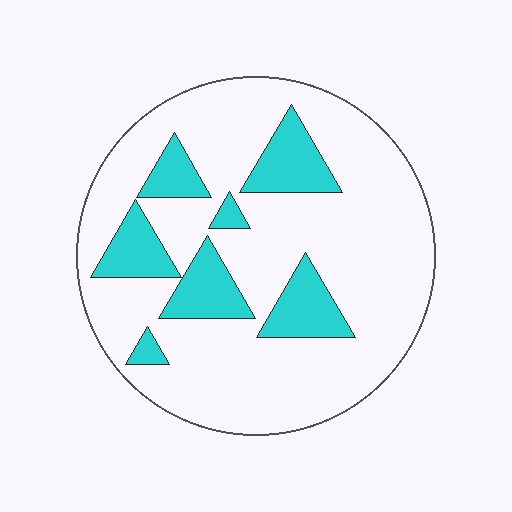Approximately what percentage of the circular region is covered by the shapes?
Approximately 20%.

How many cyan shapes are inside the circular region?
7.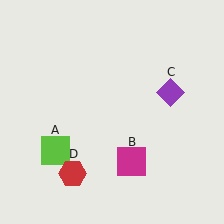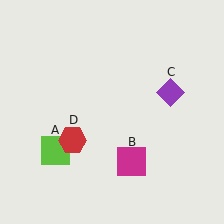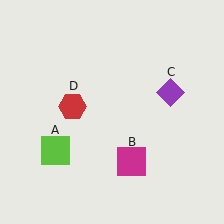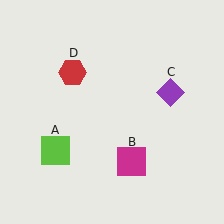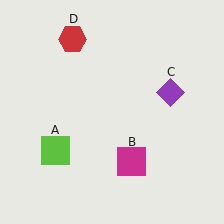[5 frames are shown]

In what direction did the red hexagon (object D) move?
The red hexagon (object D) moved up.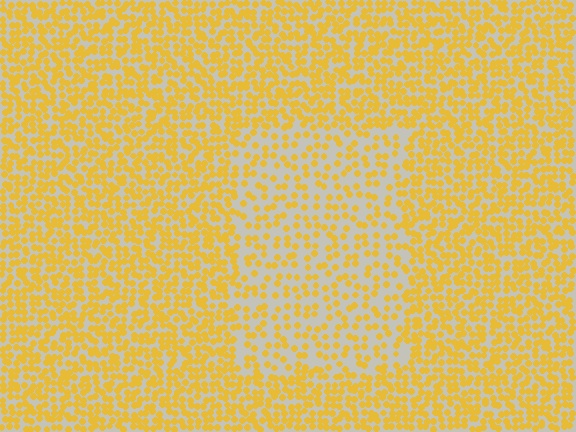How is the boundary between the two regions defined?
The boundary is defined by a change in element density (approximately 2.0x ratio). All elements are the same color, size, and shape.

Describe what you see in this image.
The image contains small yellow elements arranged at two different densities. A rectangle-shaped region is visible where the elements are less densely packed than the surrounding area.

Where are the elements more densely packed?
The elements are more densely packed outside the rectangle boundary.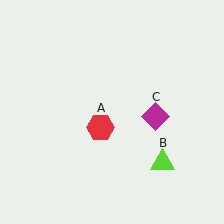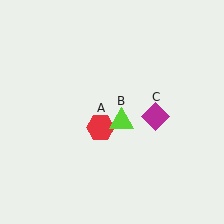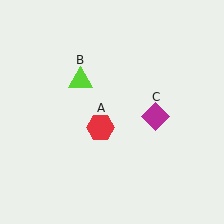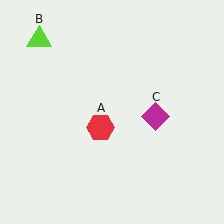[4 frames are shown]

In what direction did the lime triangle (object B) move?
The lime triangle (object B) moved up and to the left.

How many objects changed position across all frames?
1 object changed position: lime triangle (object B).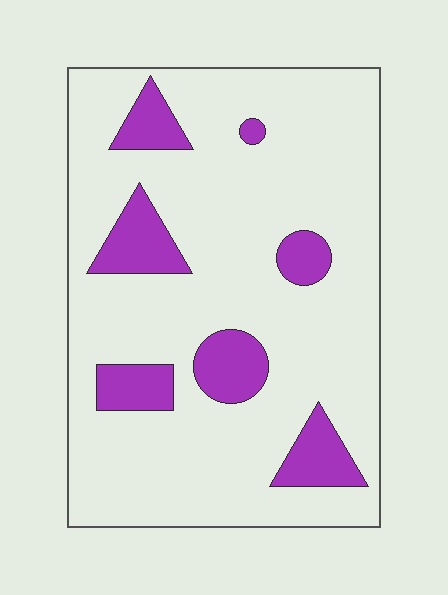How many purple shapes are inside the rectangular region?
7.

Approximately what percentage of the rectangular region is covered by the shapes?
Approximately 15%.